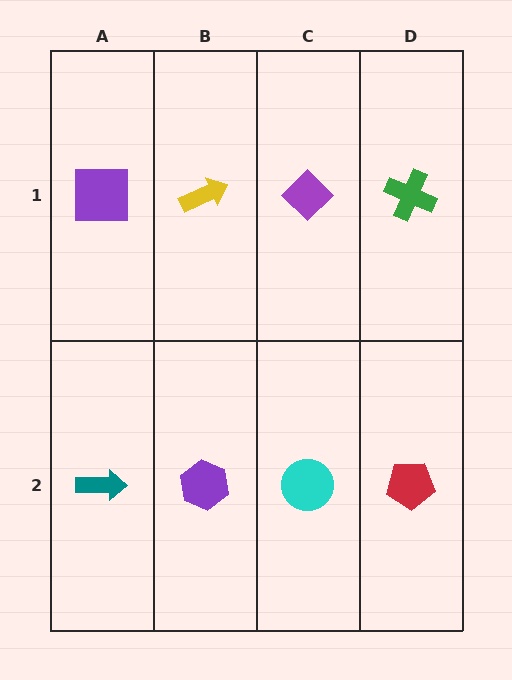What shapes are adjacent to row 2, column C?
A purple diamond (row 1, column C), a purple hexagon (row 2, column B), a red pentagon (row 2, column D).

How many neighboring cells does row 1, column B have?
3.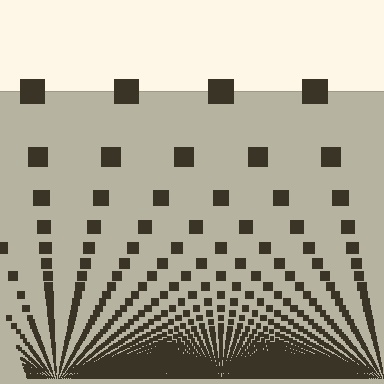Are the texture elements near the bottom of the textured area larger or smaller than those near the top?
Smaller. The gradient is inverted — elements near the bottom are smaller and denser.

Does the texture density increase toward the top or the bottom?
Density increases toward the bottom.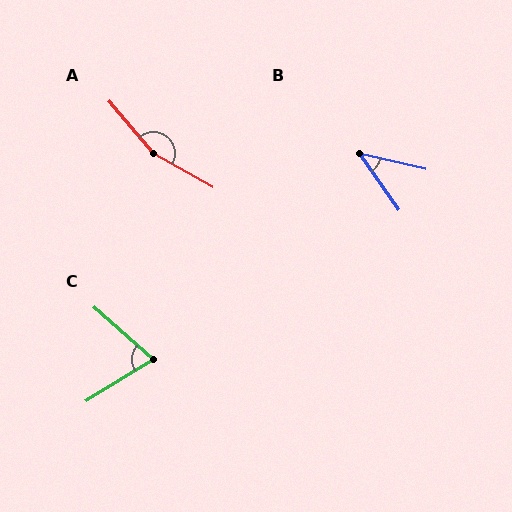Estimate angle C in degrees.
Approximately 73 degrees.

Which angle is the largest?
A, at approximately 160 degrees.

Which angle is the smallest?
B, at approximately 42 degrees.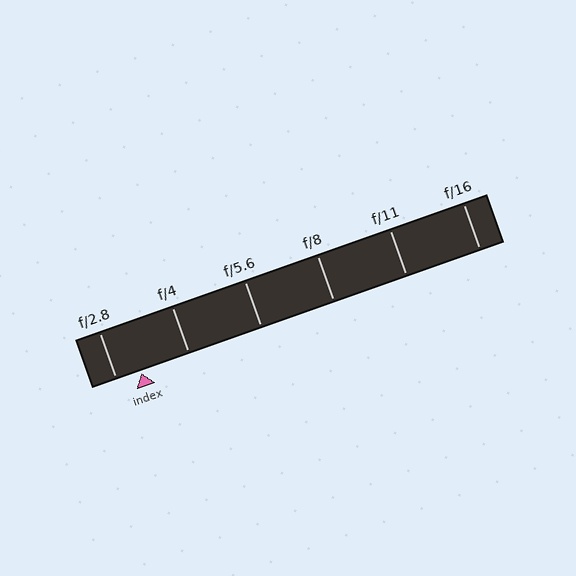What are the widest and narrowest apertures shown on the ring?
The widest aperture shown is f/2.8 and the narrowest is f/16.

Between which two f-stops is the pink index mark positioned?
The index mark is between f/2.8 and f/4.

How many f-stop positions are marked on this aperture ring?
There are 6 f-stop positions marked.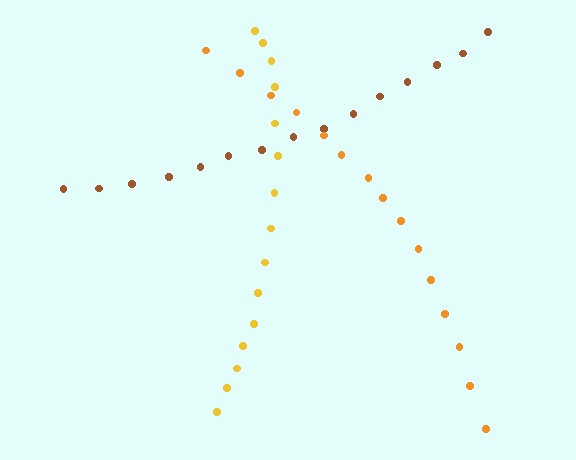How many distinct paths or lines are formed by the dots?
There are 3 distinct paths.